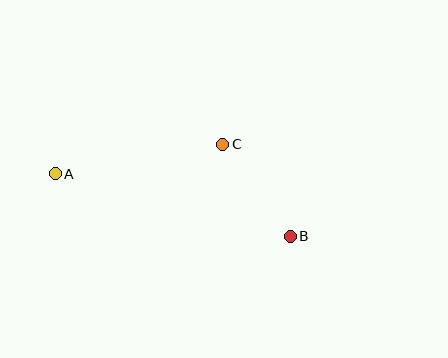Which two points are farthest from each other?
Points A and B are farthest from each other.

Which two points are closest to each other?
Points B and C are closest to each other.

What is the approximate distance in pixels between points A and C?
The distance between A and C is approximately 170 pixels.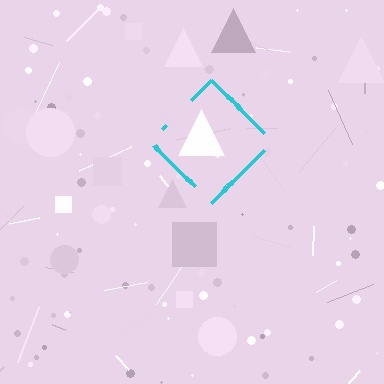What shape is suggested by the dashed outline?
The dashed outline suggests a diamond.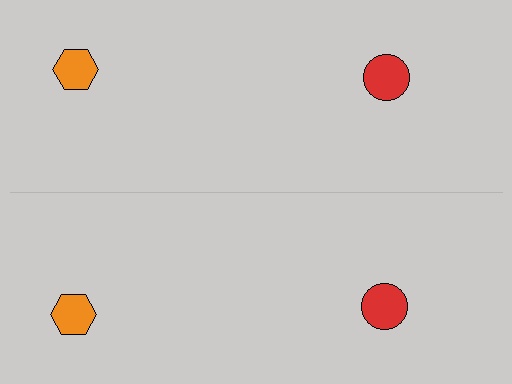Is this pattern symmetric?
Yes, this pattern has bilateral (reflection) symmetry.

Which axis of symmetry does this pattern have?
The pattern has a horizontal axis of symmetry running through the center of the image.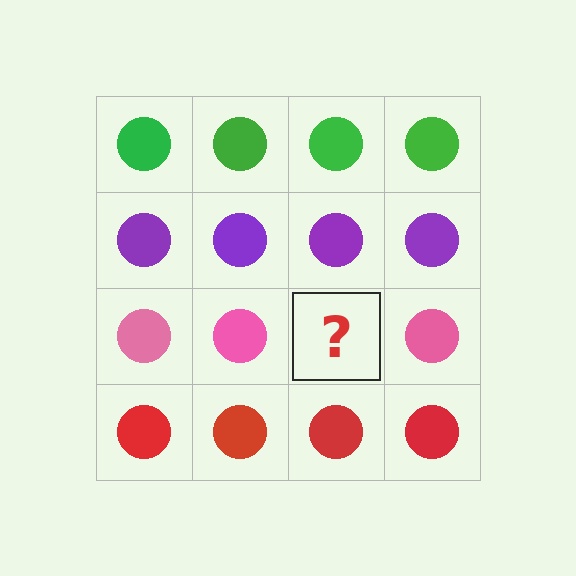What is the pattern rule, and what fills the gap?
The rule is that each row has a consistent color. The gap should be filled with a pink circle.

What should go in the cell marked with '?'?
The missing cell should contain a pink circle.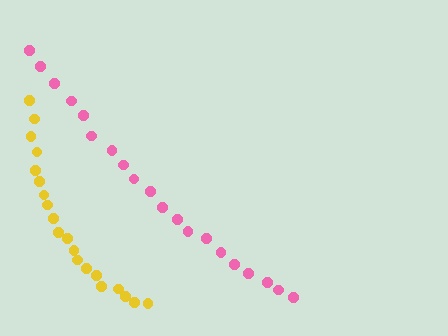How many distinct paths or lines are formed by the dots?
There are 2 distinct paths.